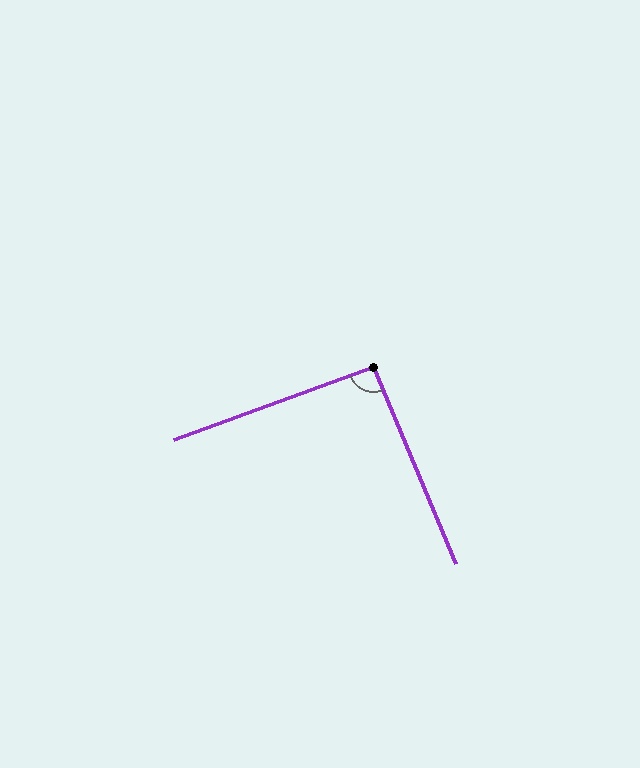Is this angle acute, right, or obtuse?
It is approximately a right angle.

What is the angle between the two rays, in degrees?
Approximately 93 degrees.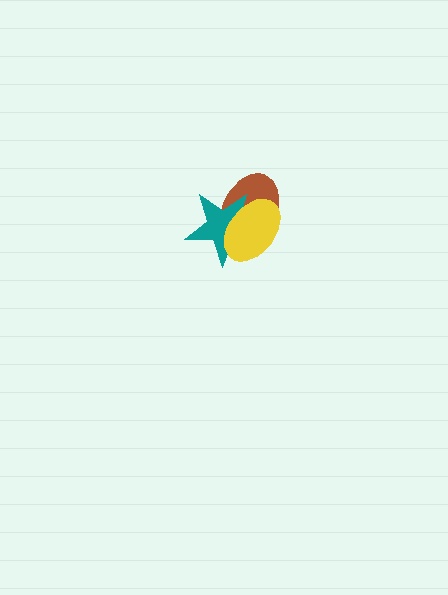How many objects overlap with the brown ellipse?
2 objects overlap with the brown ellipse.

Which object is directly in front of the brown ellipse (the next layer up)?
The teal star is directly in front of the brown ellipse.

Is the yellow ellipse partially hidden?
No, no other shape covers it.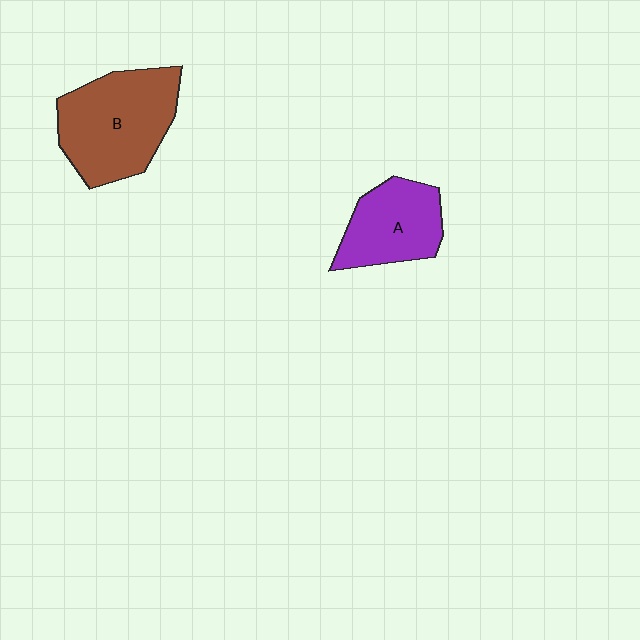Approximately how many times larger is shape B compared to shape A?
Approximately 1.5 times.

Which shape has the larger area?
Shape B (brown).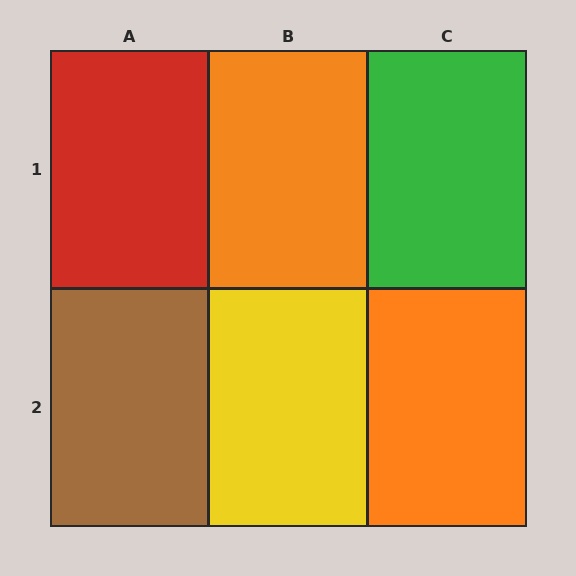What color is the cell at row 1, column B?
Orange.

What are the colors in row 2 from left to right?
Brown, yellow, orange.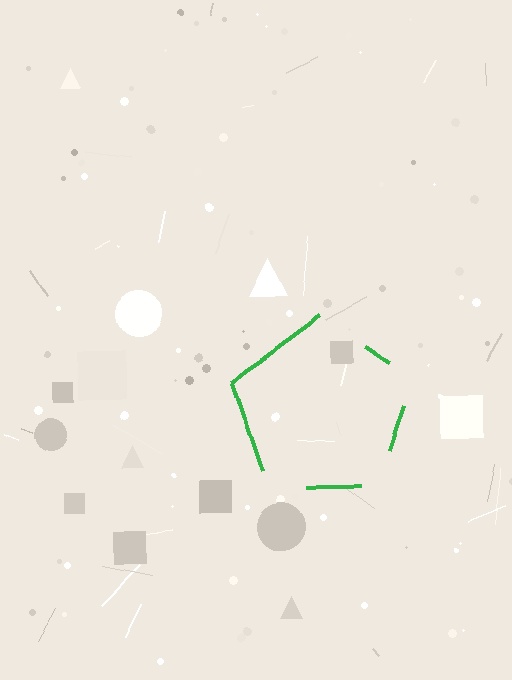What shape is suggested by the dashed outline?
The dashed outline suggests a pentagon.